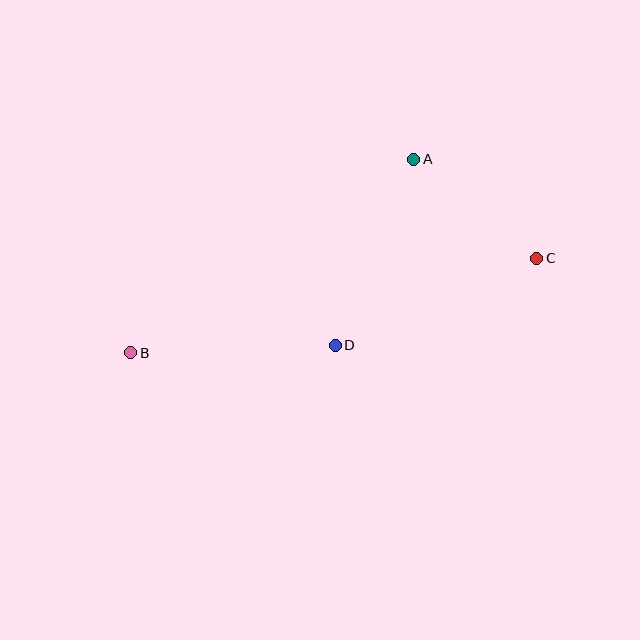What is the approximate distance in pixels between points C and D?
The distance between C and D is approximately 219 pixels.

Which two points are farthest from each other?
Points B and C are farthest from each other.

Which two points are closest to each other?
Points A and C are closest to each other.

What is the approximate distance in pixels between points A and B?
The distance between A and B is approximately 343 pixels.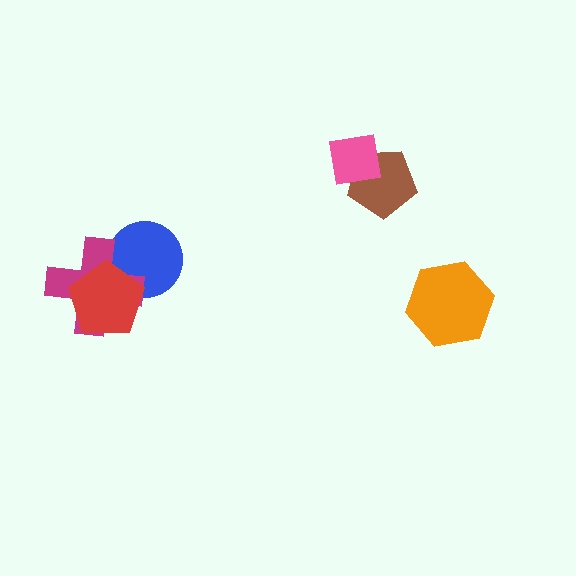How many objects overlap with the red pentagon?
2 objects overlap with the red pentagon.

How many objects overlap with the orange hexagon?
0 objects overlap with the orange hexagon.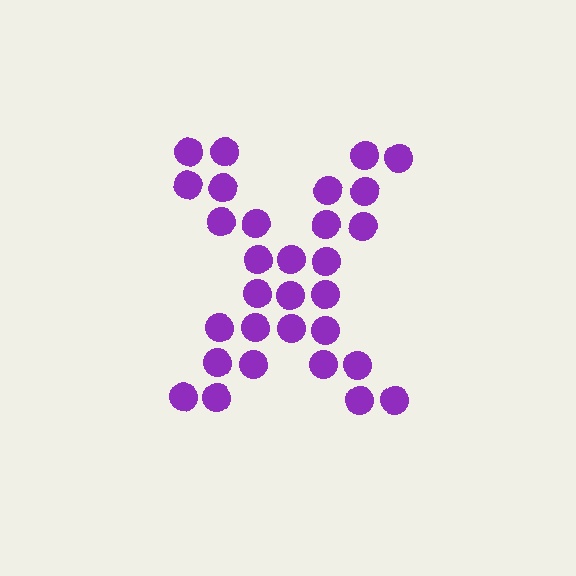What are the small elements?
The small elements are circles.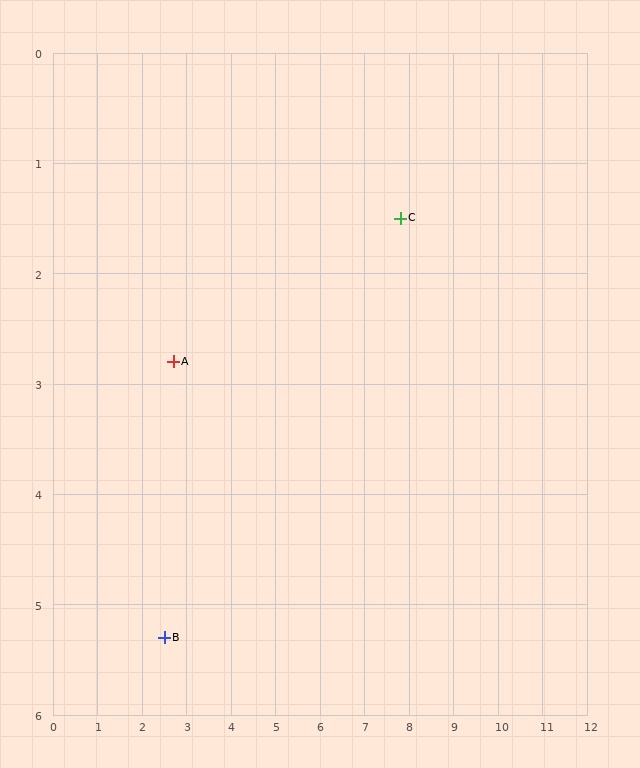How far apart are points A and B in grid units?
Points A and B are about 2.5 grid units apart.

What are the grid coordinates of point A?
Point A is at approximately (2.7, 2.8).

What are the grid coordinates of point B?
Point B is at approximately (2.5, 5.3).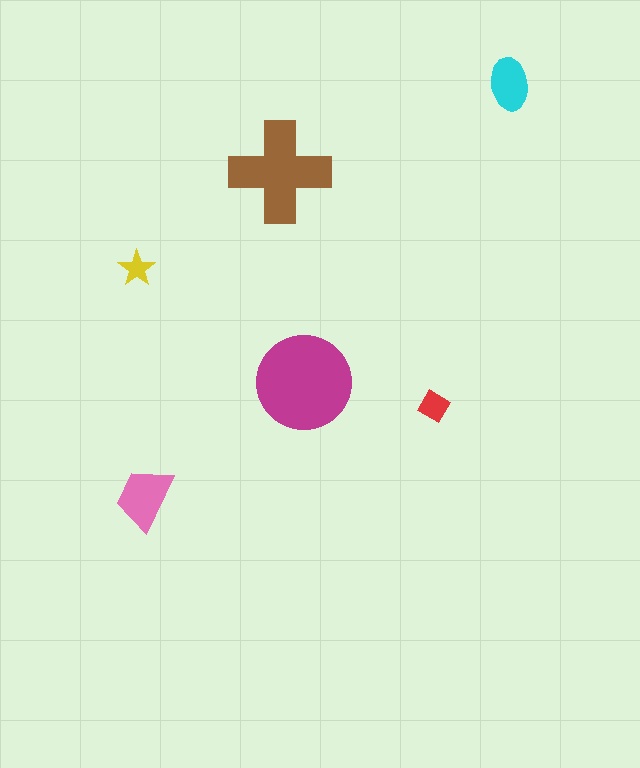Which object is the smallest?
The yellow star.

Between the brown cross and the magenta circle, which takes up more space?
The magenta circle.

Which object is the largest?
The magenta circle.